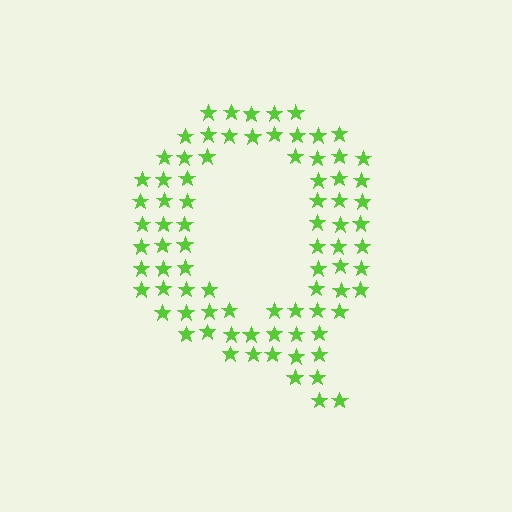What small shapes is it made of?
It is made of small stars.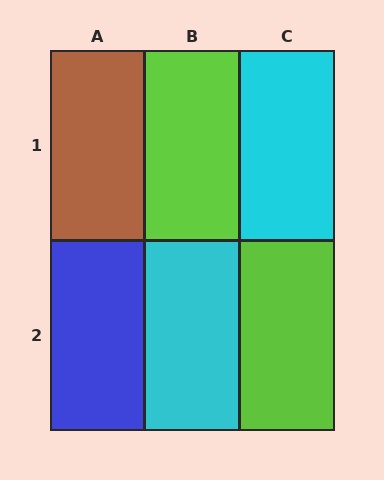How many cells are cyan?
2 cells are cyan.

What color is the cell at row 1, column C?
Cyan.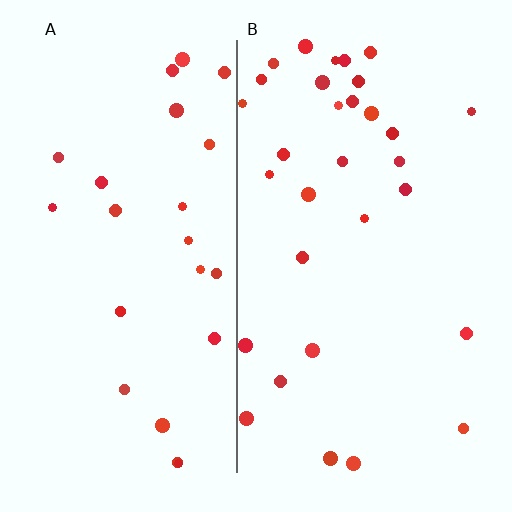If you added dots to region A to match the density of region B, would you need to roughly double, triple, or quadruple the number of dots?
Approximately double.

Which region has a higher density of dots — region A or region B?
B (the right).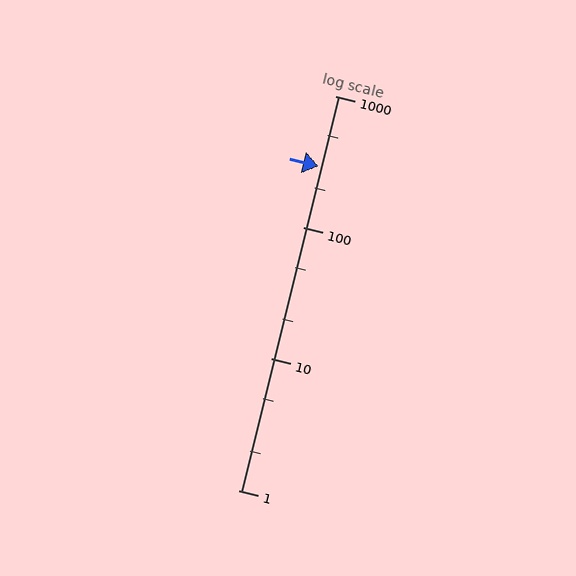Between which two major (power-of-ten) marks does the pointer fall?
The pointer is between 100 and 1000.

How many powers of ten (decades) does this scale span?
The scale spans 3 decades, from 1 to 1000.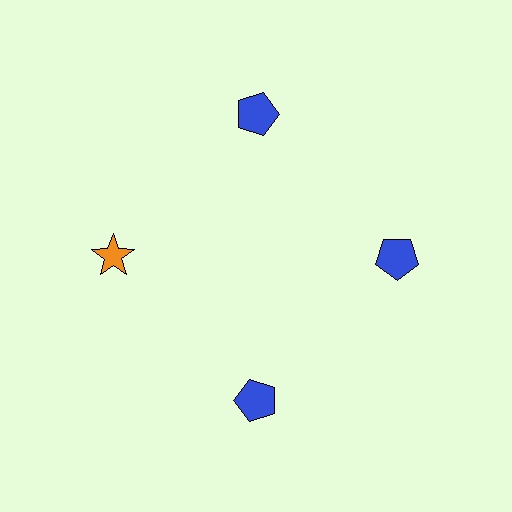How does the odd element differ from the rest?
It differs in both color (orange instead of blue) and shape (star instead of pentagon).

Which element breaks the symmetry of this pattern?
The orange star at roughly the 9 o'clock position breaks the symmetry. All other shapes are blue pentagons.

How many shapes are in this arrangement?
There are 4 shapes arranged in a ring pattern.